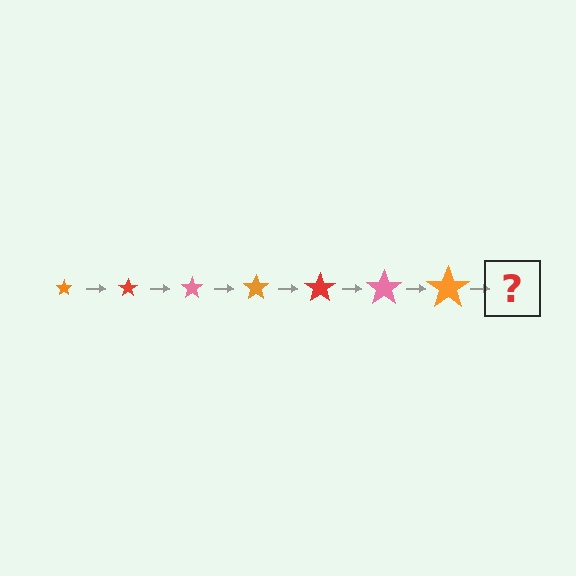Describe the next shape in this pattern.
It should be a red star, larger than the previous one.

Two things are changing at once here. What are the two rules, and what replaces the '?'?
The two rules are that the star grows larger each step and the color cycles through orange, red, and pink. The '?' should be a red star, larger than the previous one.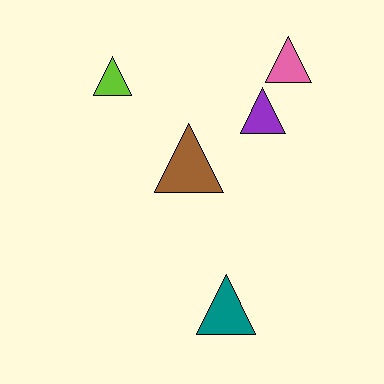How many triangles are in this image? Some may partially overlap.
There are 5 triangles.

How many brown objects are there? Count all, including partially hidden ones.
There is 1 brown object.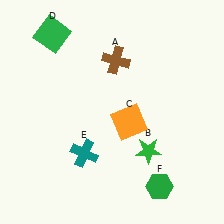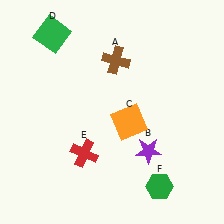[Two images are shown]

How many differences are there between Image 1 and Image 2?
There are 2 differences between the two images.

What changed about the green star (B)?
In Image 1, B is green. In Image 2, it changed to purple.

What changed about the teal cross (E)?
In Image 1, E is teal. In Image 2, it changed to red.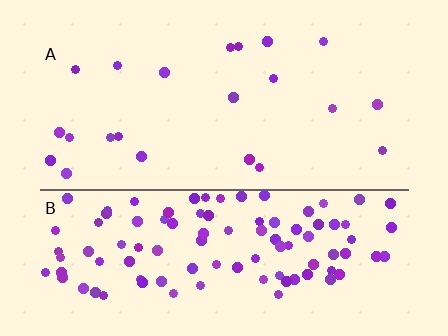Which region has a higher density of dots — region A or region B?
B (the bottom).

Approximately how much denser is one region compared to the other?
Approximately 5.0× — region B over region A.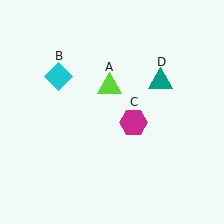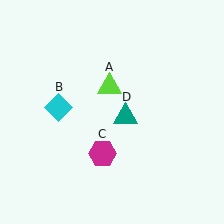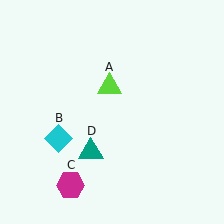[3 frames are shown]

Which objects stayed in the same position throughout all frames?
Lime triangle (object A) remained stationary.